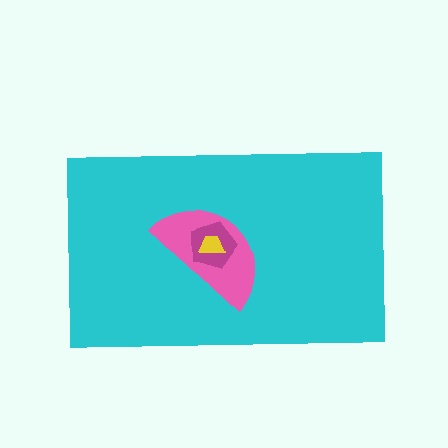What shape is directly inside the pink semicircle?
The magenta pentagon.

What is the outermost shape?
The cyan rectangle.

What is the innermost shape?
The yellow trapezoid.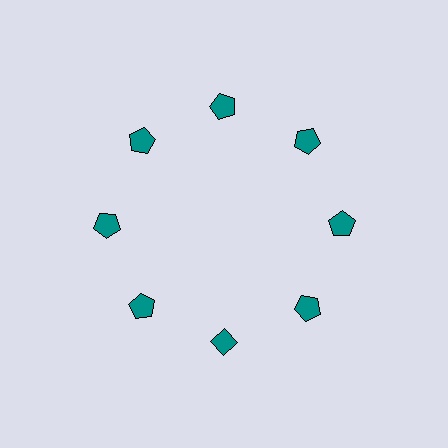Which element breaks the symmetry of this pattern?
The teal diamond at roughly the 6 o'clock position breaks the symmetry. All other shapes are teal pentagons.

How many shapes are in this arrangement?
There are 8 shapes arranged in a ring pattern.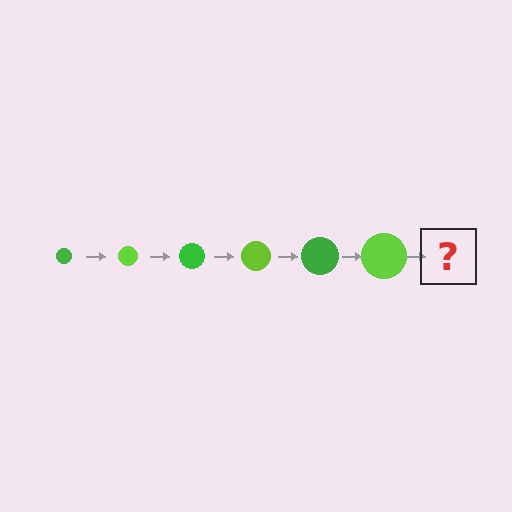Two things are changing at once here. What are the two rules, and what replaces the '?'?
The two rules are that the circle grows larger each step and the color cycles through green and lime. The '?' should be a green circle, larger than the previous one.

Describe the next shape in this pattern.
It should be a green circle, larger than the previous one.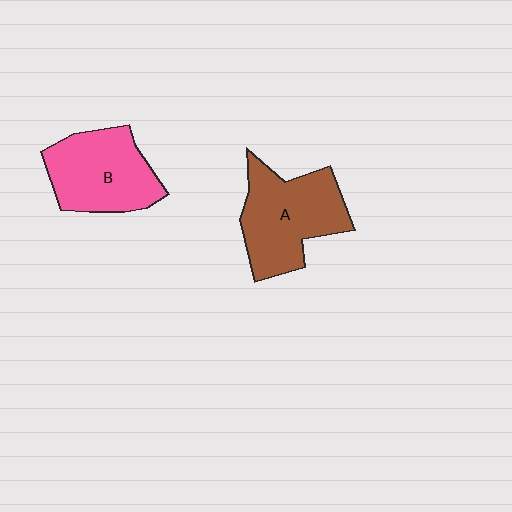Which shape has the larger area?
Shape A (brown).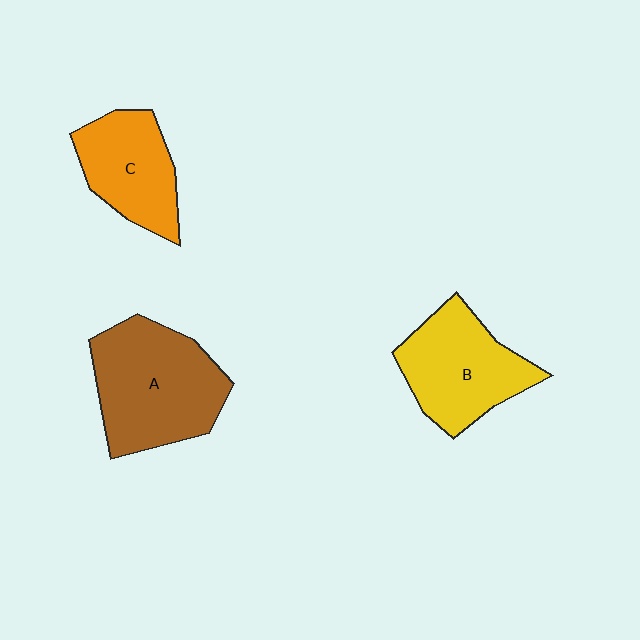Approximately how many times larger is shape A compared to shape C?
Approximately 1.5 times.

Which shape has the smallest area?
Shape C (orange).